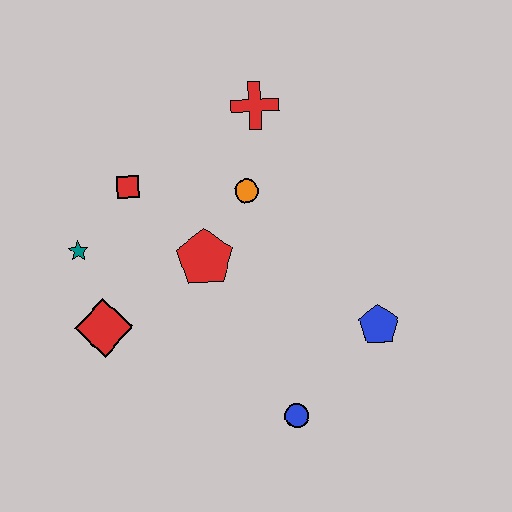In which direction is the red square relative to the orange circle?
The red square is to the left of the orange circle.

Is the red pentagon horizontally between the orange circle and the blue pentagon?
No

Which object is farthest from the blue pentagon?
The teal star is farthest from the blue pentagon.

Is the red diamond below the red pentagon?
Yes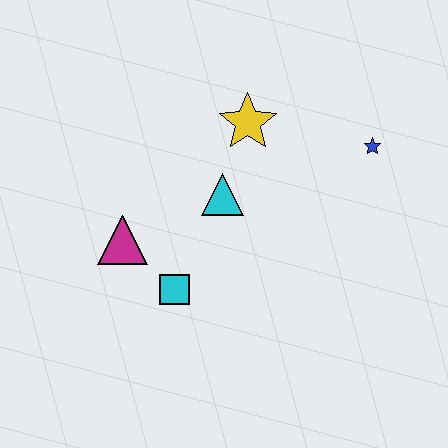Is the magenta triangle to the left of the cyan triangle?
Yes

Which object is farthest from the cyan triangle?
The blue star is farthest from the cyan triangle.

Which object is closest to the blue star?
The yellow star is closest to the blue star.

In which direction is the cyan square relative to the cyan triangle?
The cyan square is below the cyan triangle.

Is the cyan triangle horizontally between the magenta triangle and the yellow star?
Yes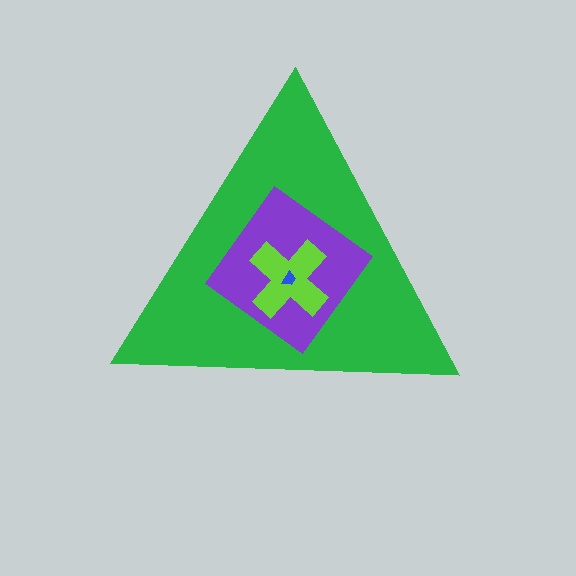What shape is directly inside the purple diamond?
The lime cross.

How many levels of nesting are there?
4.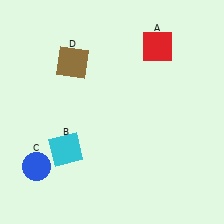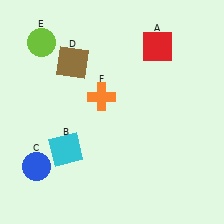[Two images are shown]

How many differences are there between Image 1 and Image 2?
There are 2 differences between the two images.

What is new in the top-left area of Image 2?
An orange cross (F) was added in the top-left area of Image 2.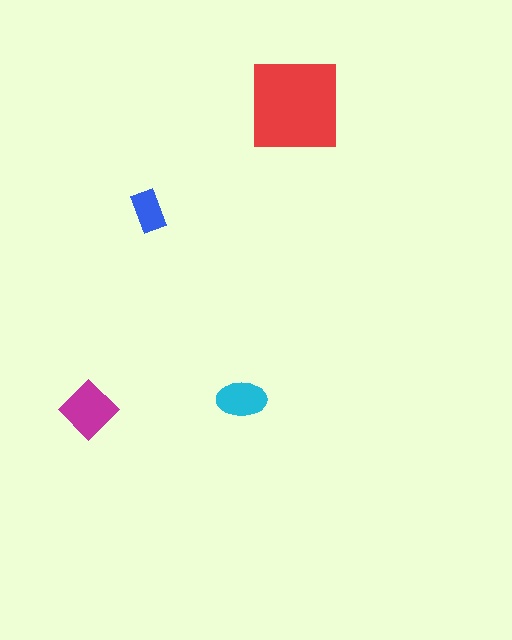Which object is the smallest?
The blue rectangle.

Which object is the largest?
The red square.